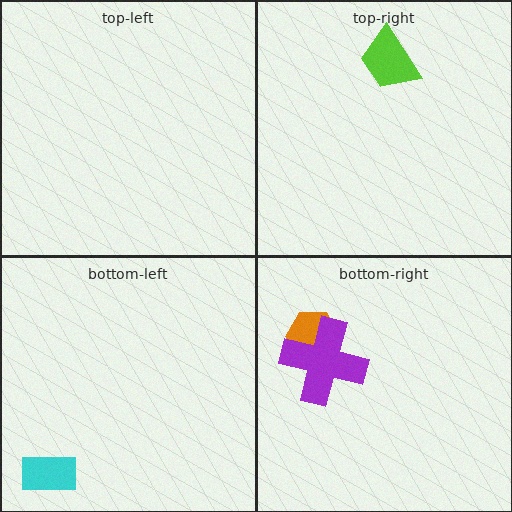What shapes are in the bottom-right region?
The orange hexagon, the purple cross.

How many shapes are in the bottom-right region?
2.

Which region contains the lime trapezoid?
The top-right region.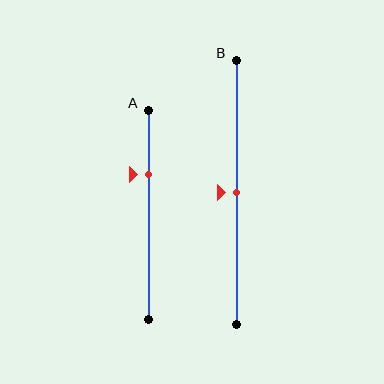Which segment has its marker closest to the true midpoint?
Segment B has its marker closest to the true midpoint.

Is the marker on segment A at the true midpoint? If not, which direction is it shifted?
No, the marker on segment A is shifted upward by about 19% of the segment length.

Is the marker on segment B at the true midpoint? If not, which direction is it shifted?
Yes, the marker on segment B is at the true midpoint.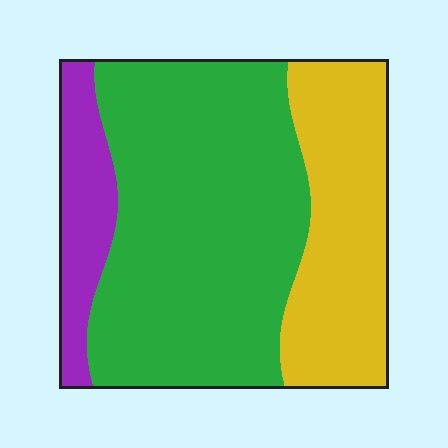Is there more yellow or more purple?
Yellow.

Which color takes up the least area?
Purple, at roughly 15%.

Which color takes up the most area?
Green, at roughly 60%.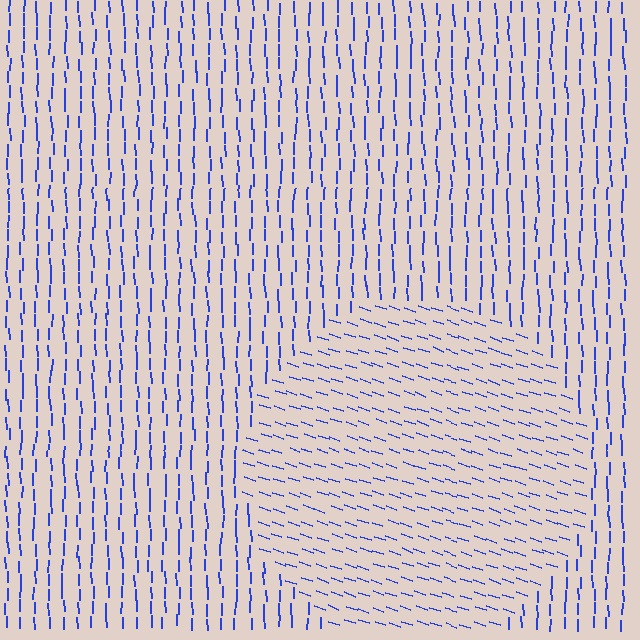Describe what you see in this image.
The image is filled with small blue line segments. A circle region in the image has lines oriented differently from the surrounding lines, creating a visible texture boundary.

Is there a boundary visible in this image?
Yes, there is a texture boundary formed by a change in line orientation.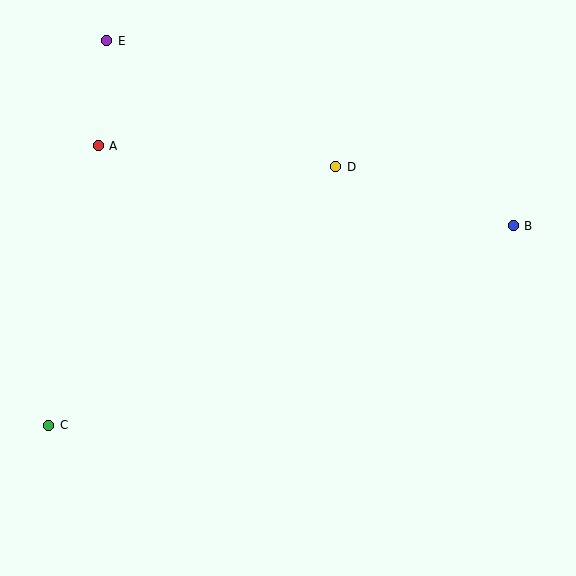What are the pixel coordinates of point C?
Point C is at (49, 425).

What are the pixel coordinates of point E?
Point E is at (107, 41).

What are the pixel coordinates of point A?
Point A is at (98, 146).